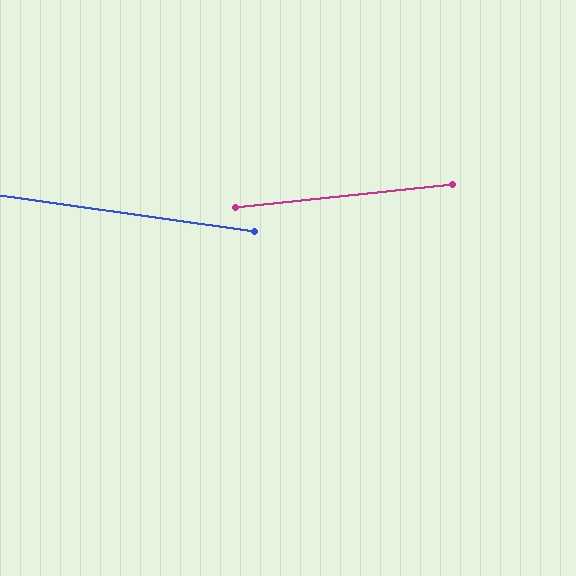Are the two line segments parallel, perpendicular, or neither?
Neither parallel nor perpendicular — they differ by about 14°.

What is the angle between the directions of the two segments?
Approximately 14 degrees.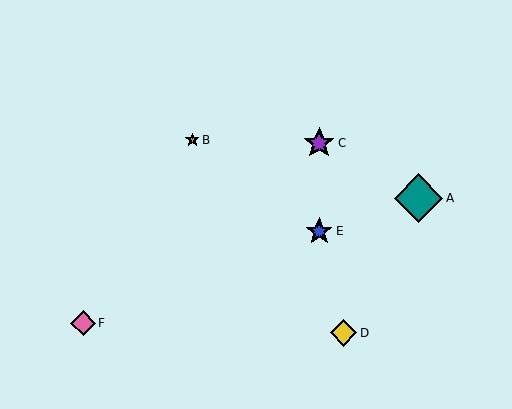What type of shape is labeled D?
Shape D is a yellow diamond.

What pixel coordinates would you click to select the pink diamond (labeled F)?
Click at (83, 323) to select the pink diamond F.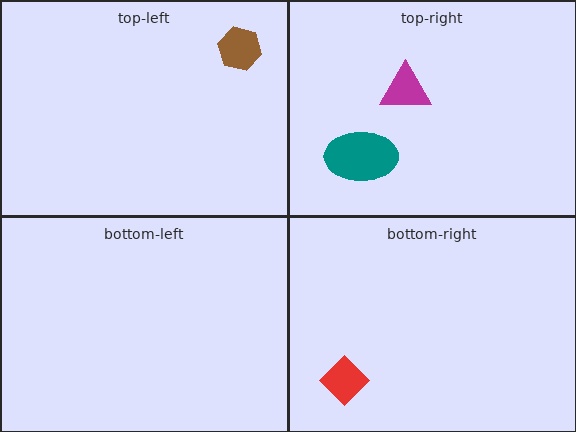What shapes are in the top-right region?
The teal ellipse, the magenta triangle.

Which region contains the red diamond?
The bottom-right region.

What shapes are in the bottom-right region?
The red diamond.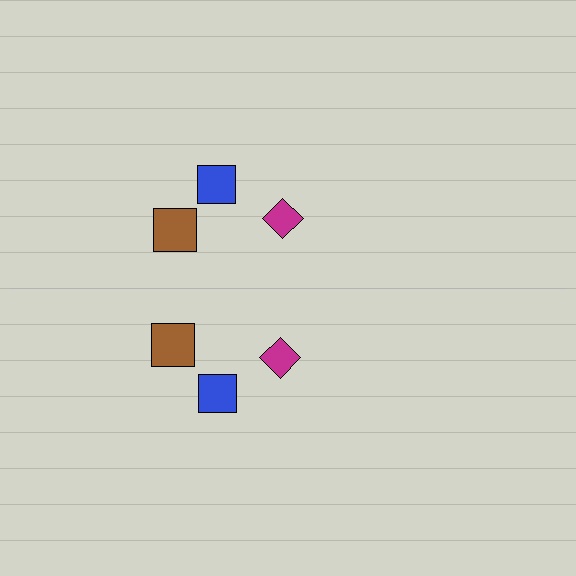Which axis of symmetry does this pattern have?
The pattern has a horizontal axis of symmetry running through the center of the image.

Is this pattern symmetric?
Yes, this pattern has bilateral (reflection) symmetry.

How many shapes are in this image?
There are 6 shapes in this image.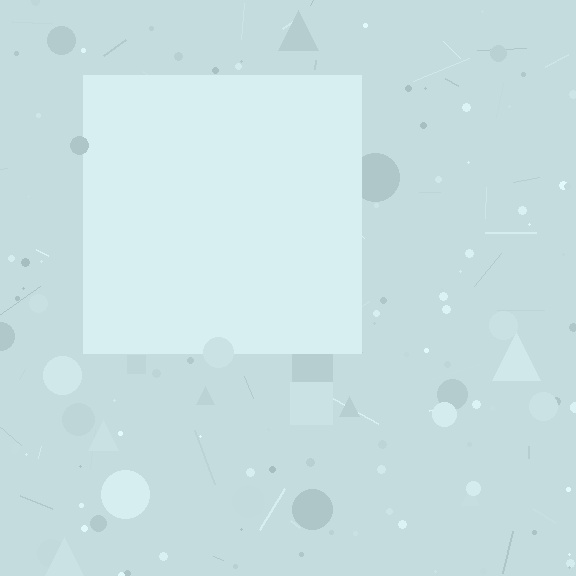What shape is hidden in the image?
A square is hidden in the image.